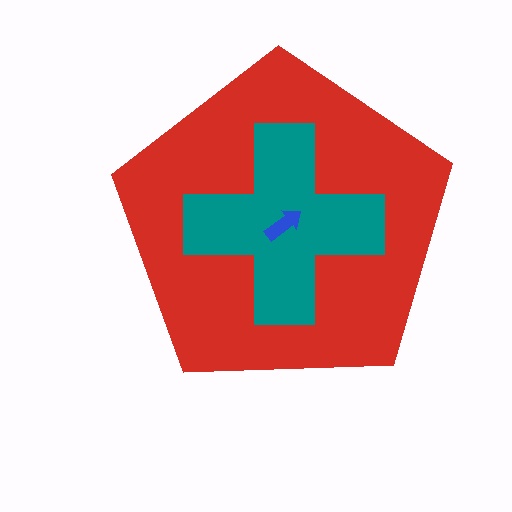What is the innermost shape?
The blue arrow.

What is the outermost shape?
The red pentagon.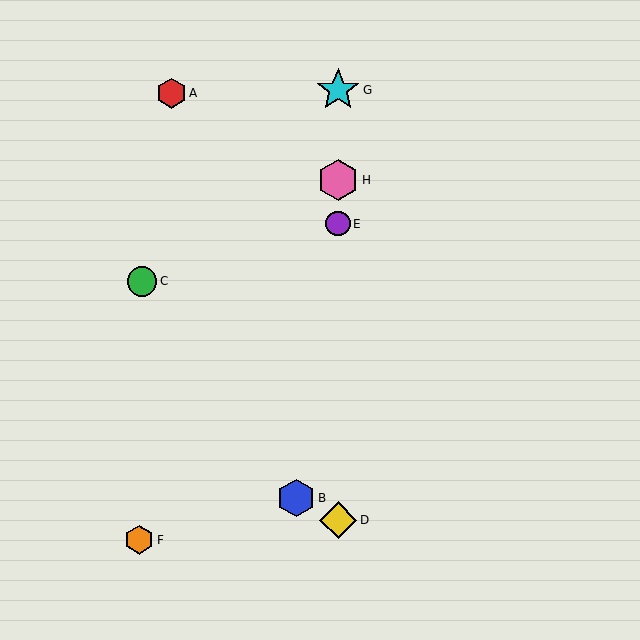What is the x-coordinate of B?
Object B is at x≈296.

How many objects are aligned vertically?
4 objects (D, E, G, H) are aligned vertically.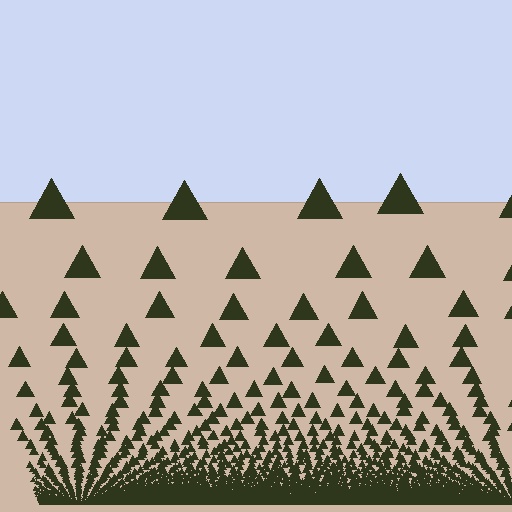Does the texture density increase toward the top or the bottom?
Density increases toward the bottom.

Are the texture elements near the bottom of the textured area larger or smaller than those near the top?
Smaller. The gradient is inverted — elements near the bottom are smaller and denser.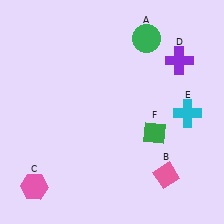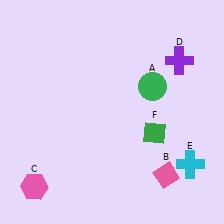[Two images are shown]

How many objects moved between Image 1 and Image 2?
2 objects moved between the two images.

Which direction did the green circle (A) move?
The green circle (A) moved down.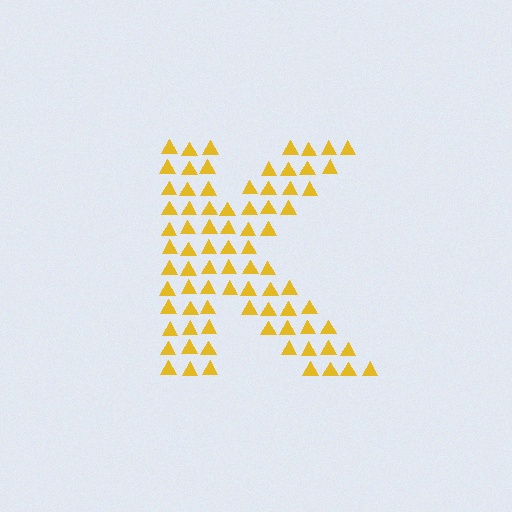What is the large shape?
The large shape is the letter K.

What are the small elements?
The small elements are triangles.